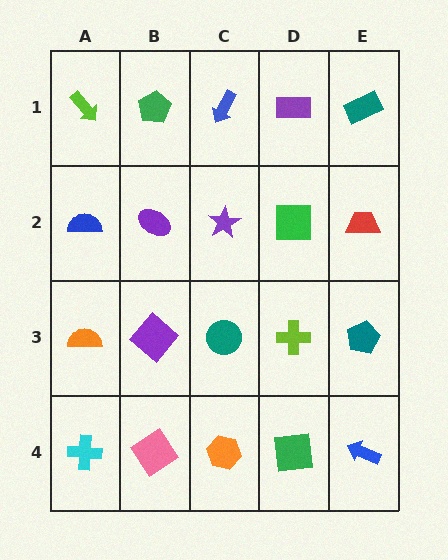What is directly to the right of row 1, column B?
A blue arrow.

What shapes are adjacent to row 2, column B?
A green pentagon (row 1, column B), a purple diamond (row 3, column B), a blue semicircle (row 2, column A), a purple star (row 2, column C).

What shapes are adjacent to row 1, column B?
A purple ellipse (row 2, column B), a lime arrow (row 1, column A), a blue arrow (row 1, column C).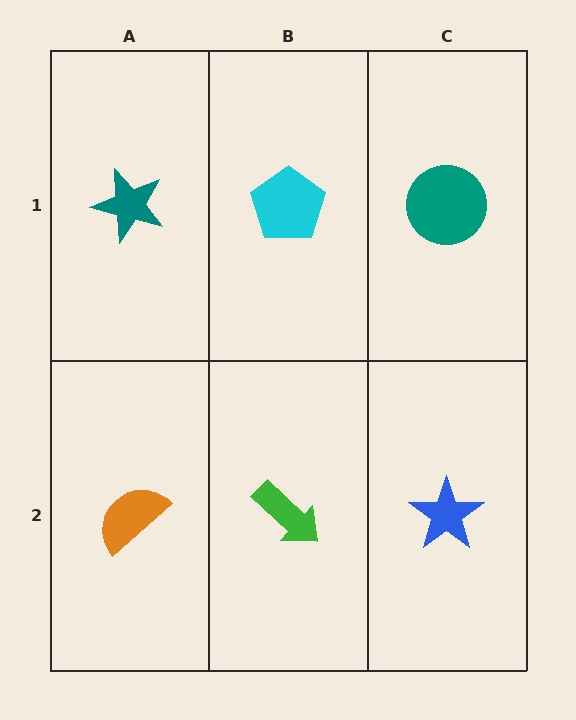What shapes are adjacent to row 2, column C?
A teal circle (row 1, column C), a green arrow (row 2, column B).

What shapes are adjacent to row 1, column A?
An orange semicircle (row 2, column A), a cyan pentagon (row 1, column B).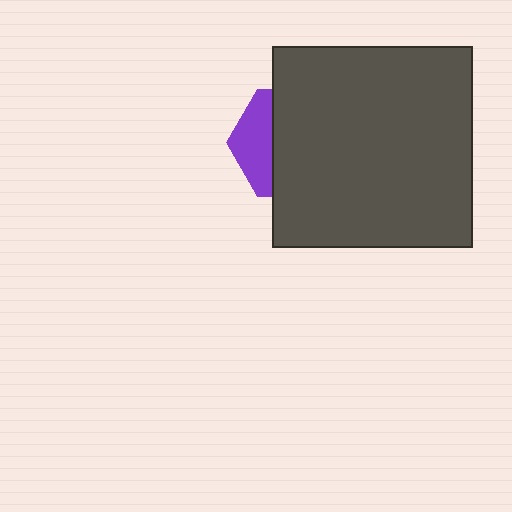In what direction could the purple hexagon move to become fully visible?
The purple hexagon could move left. That would shift it out from behind the dark gray square entirely.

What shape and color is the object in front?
The object in front is a dark gray square.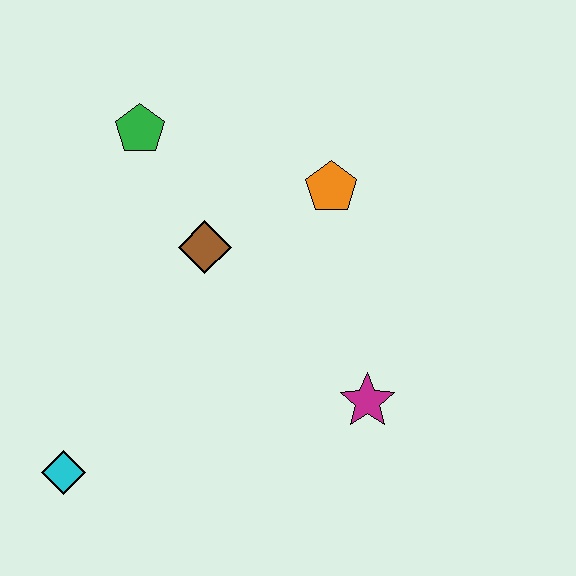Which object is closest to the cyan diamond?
The brown diamond is closest to the cyan diamond.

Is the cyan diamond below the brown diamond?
Yes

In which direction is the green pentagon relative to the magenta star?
The green pentagon is above the magenta star.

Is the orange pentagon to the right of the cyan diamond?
Yes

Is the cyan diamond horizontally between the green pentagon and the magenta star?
No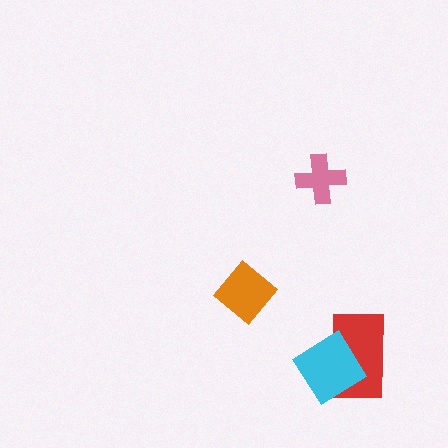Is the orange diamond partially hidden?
No, no other shape covers it.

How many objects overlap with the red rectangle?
1 object overlaps with the red rectangle.